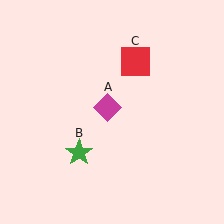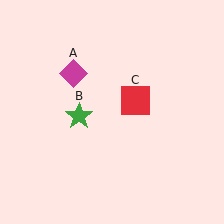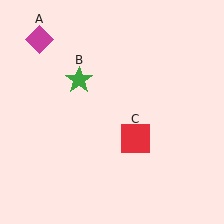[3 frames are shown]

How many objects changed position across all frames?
3 objects changed position: magenta diamond (object A), green star (object B), red square (object C).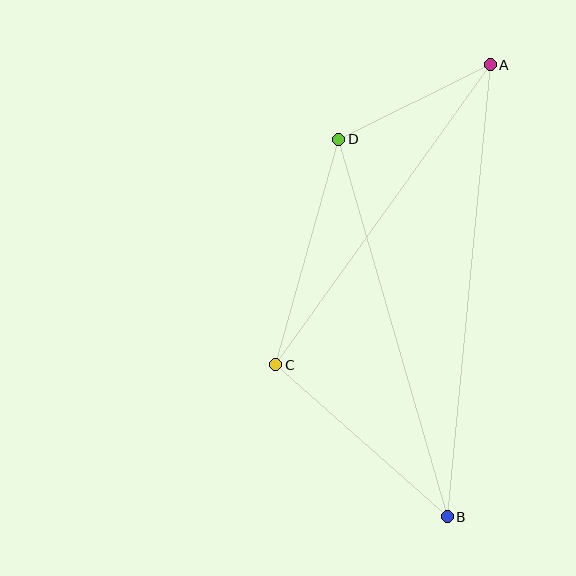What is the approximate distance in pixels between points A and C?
The distance between A and C is approximately 369 pixels.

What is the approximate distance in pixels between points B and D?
The distance between B and D is approximately 393 pixels.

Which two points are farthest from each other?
Points A and B are farthest from each other.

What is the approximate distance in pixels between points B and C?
The distance between B and C is approximately 229 pixels.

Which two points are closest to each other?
Points A and D are closest to each other.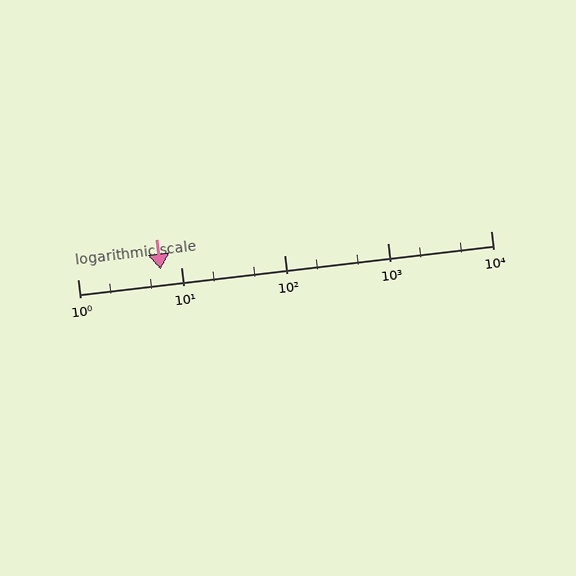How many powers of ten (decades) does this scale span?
The scale spans 4 decades, from 1 to 10000.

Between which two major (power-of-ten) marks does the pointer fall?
The pointer is between 1 and 10.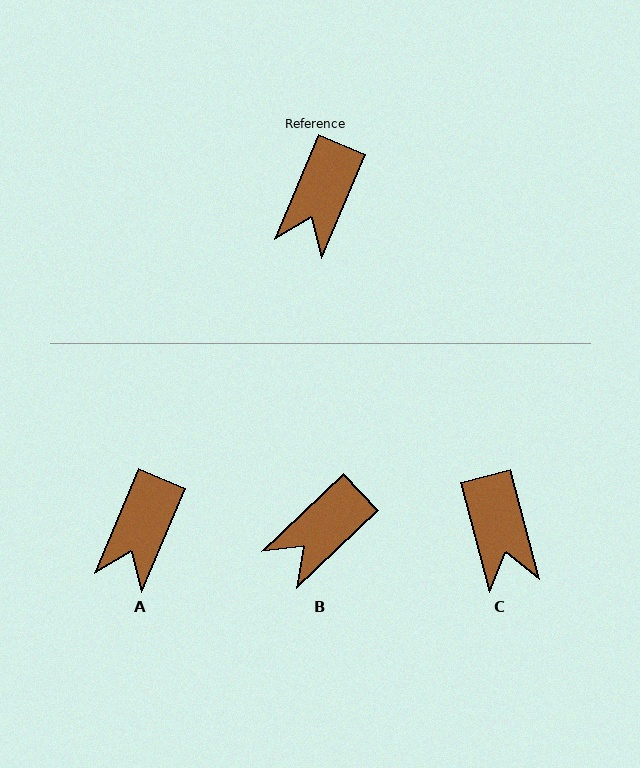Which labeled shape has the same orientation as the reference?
A.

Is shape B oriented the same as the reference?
No, it is off by about 24 degrees.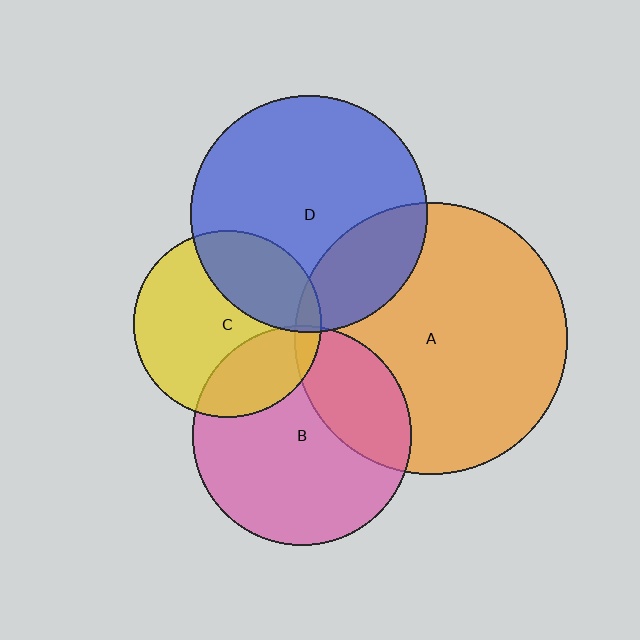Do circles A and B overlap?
Yes.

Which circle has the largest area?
Circle A (orange).